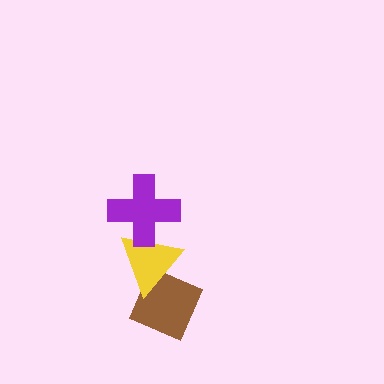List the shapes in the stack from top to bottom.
From top to bottom: the purple cross, the yellow triangle, the brown diamond.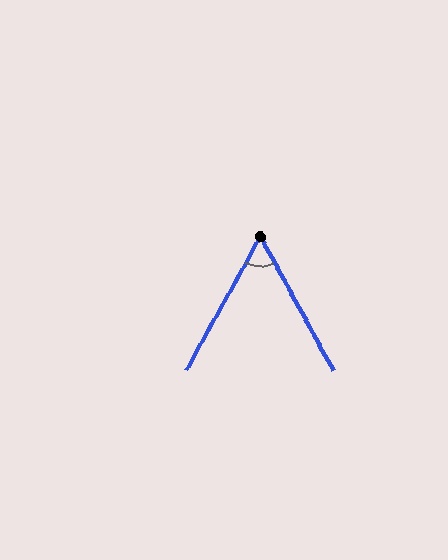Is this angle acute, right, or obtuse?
It is acute.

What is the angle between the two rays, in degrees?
Approximately 58 degrees.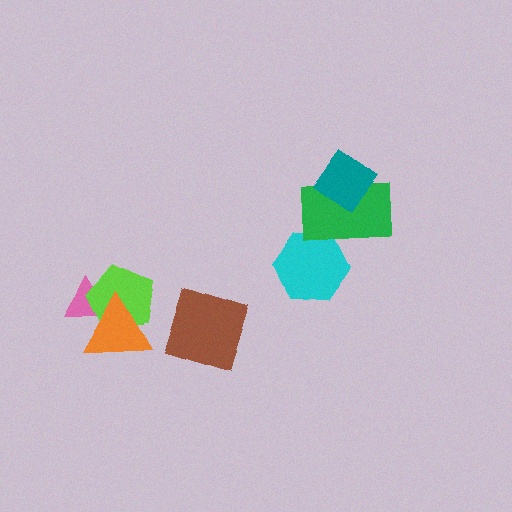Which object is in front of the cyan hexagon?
The green rectangle is in front of the cyan hexagon.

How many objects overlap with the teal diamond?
1 object overlaps with the teal diamond.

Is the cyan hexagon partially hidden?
Yes, it is partially covered by another shape.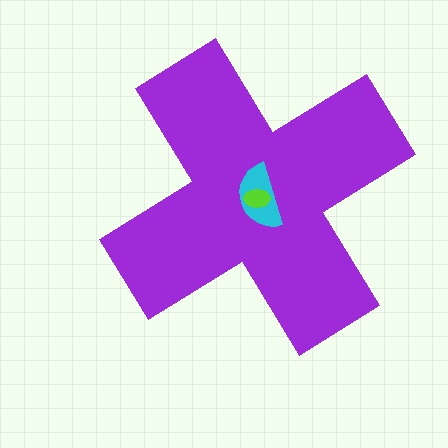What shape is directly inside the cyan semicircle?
The lime ellipse.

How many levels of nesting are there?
3.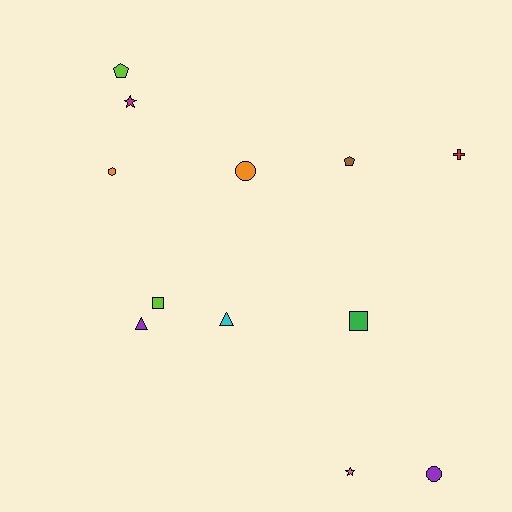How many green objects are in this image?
There is 1 green object.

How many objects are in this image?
There are 12 objects.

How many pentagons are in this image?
There are 2 pentagons.